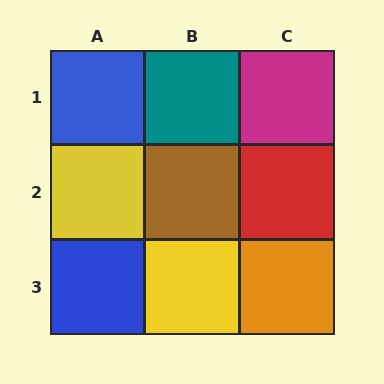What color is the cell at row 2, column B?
Brown.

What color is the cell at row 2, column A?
Yellow.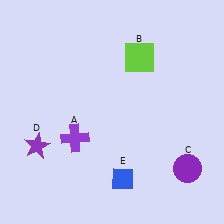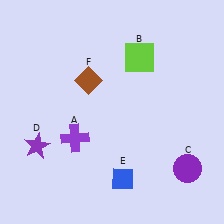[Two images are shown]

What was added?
A brown diamond (F) was added in Image 2.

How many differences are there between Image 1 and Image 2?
There is 1 difference between the two images.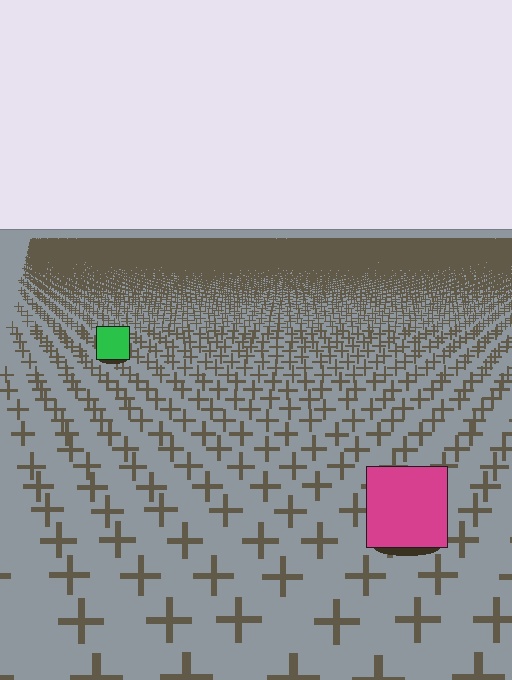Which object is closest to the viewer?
The magenta square is closest. The texture marks near it are larger and more spread out.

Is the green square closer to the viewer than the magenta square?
No. The magenta square is closer — you can tell from the texture gradient: the ground texture is coarser near it.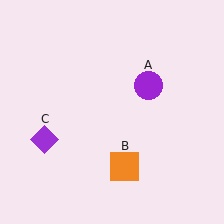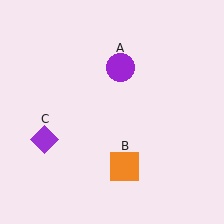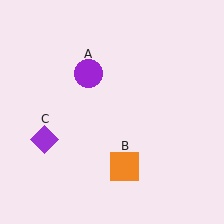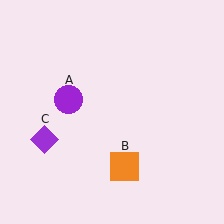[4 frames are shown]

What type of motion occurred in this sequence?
The purple circle (object A) rotated counterclockwise around the center of the scene.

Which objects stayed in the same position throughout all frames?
Orange square (object B) and purple diamond (object C) remained stationary.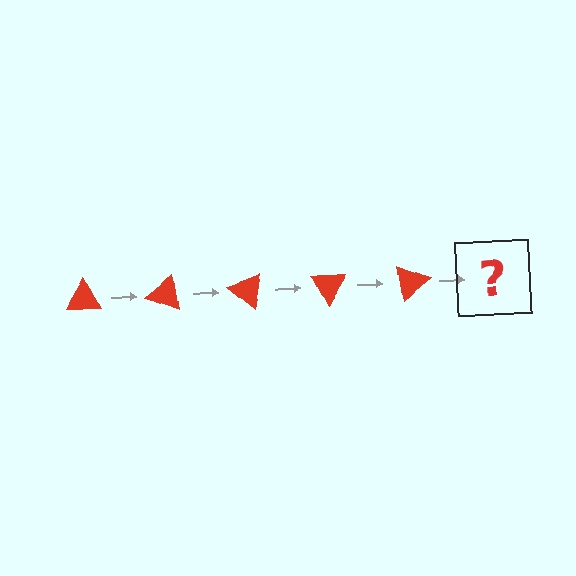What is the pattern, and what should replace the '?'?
The pattern is that the triangle rotates 20 degrees each step. The '?' should be a red triangle rotated 100 degrees.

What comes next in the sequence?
The next element should be a red triangle rotated 100 degrees.